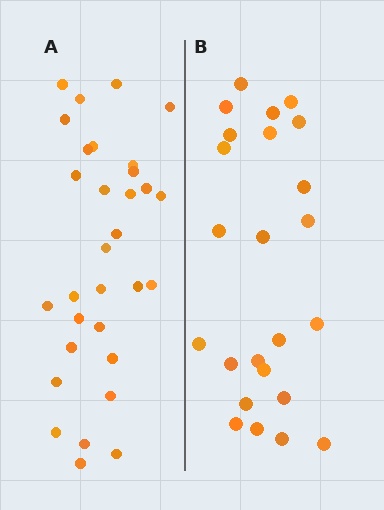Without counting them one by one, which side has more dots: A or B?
Region A (the left region) has more dots.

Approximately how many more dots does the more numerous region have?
Region A has roughly 8 or so more dots than region B.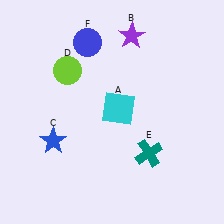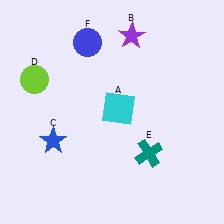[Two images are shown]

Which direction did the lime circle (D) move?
The lime circle (D) moved left.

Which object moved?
The lime circle (D) moved left.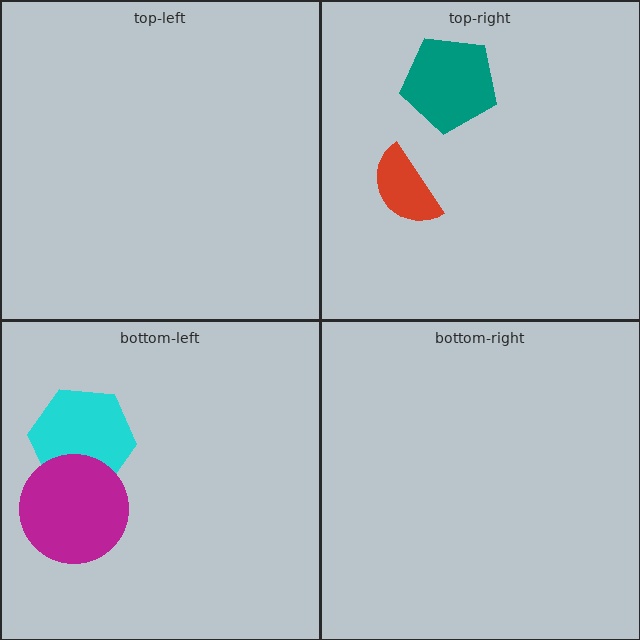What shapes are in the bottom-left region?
The cyan hexagon, the magenta circle.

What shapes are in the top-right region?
The red semicircle, the teal pentagon.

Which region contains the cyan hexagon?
The bottom-left region.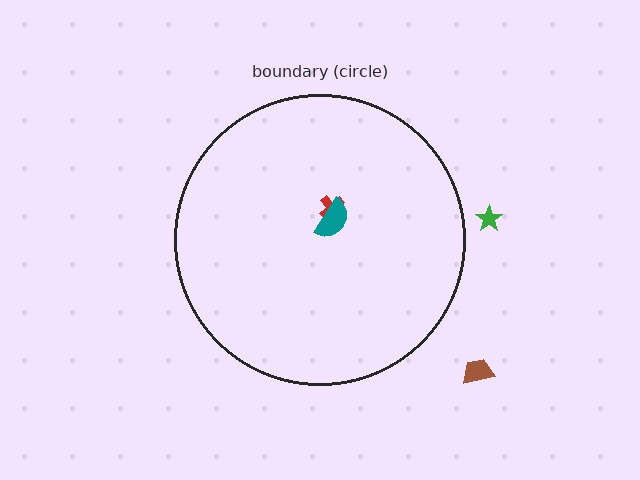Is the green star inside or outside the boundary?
Outside.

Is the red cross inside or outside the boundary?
Inside.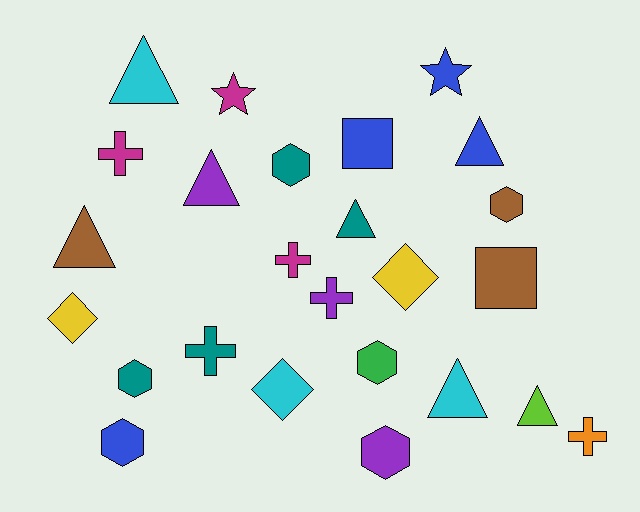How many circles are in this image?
There are no circles.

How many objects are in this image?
There are 25 objects.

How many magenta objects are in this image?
There are 3 magenta objects.